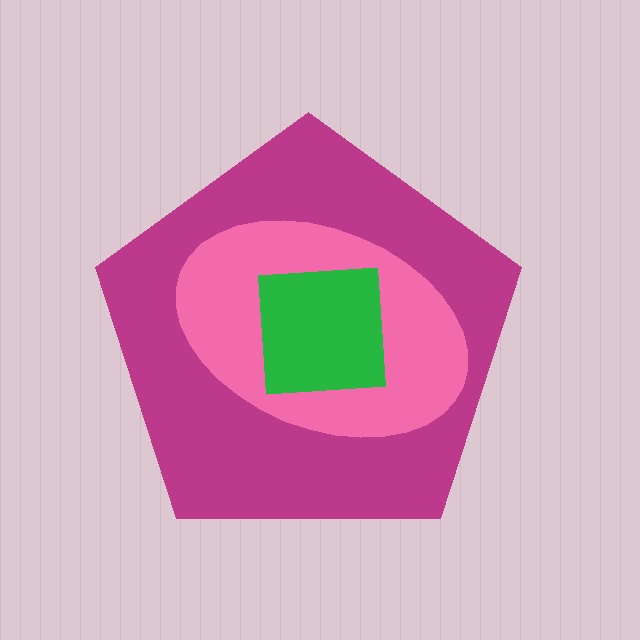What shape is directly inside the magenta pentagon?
The pink ellipse.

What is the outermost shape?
The magenta pentagon.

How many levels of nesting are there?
3.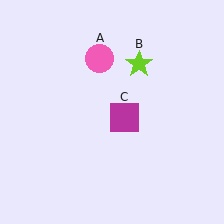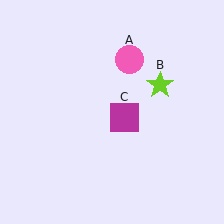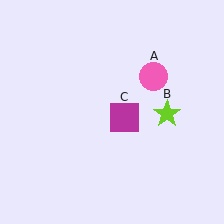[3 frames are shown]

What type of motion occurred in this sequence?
The pink circle (object A), lime star (object B) rotated clockwise around the center of the scene.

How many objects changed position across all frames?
2 objects changed position: pink circle (object A), lime star (object B).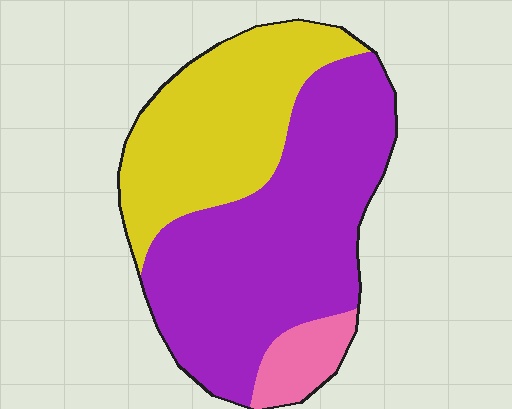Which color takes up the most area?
Purple, at roughly 55%.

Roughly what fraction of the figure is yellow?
Yellow covers about 35% of the figure.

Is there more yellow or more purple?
Purple.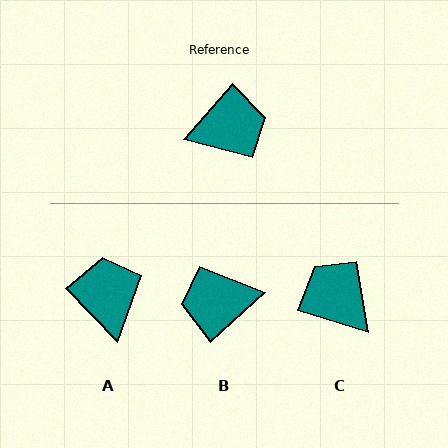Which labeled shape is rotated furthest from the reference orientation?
B, about 173 degrees away.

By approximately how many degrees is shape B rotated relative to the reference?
Approximately 173 degrees counter-clockwise.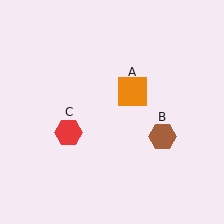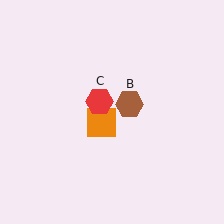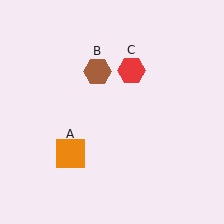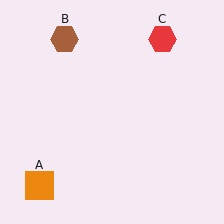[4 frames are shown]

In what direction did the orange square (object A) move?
The orange square (object A) moved down and to the left.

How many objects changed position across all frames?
3 objects changed position: orange square (object A), brown hexagon (object B), red hexagon (object C).